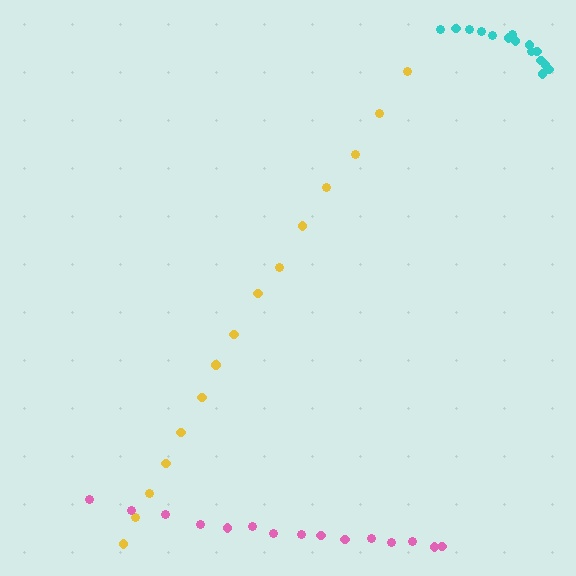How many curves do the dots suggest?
There are 3 distinct paths.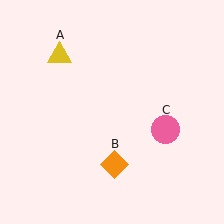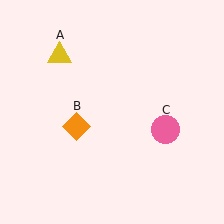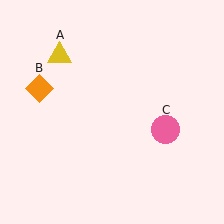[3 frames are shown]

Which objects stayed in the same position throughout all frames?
Yellow triangle (object A) and pink circle (object C) remained stationary.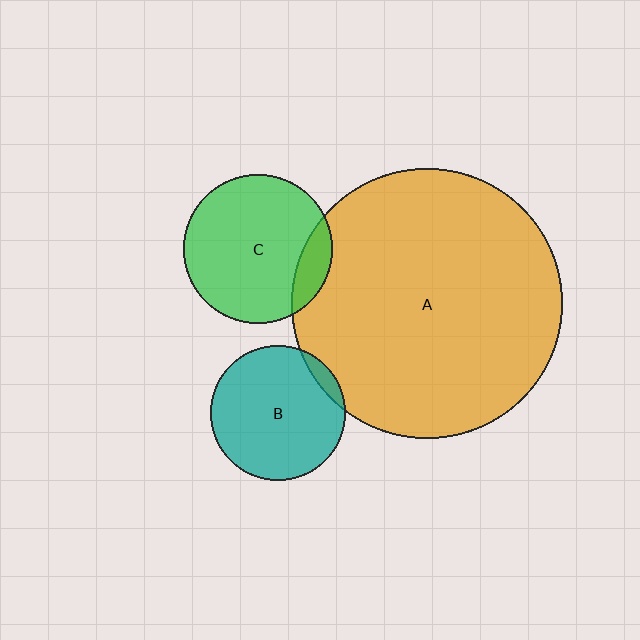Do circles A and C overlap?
Yes.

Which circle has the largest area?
Circle A (orange).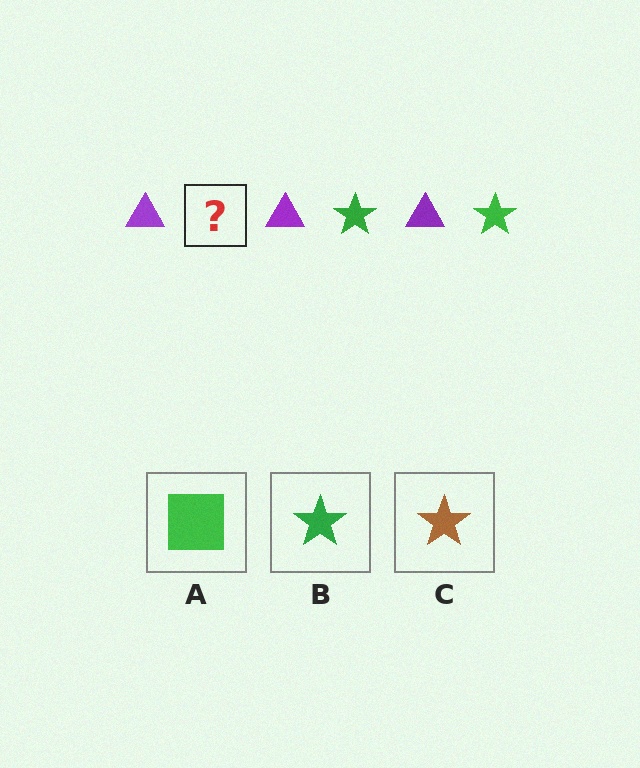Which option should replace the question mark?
Option B.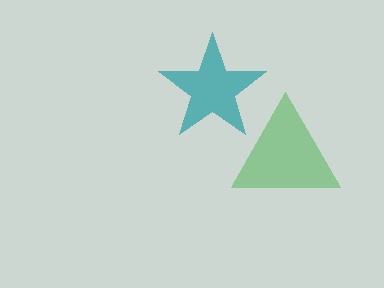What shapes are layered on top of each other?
The layered shapes are: a green triangle, a teal star.